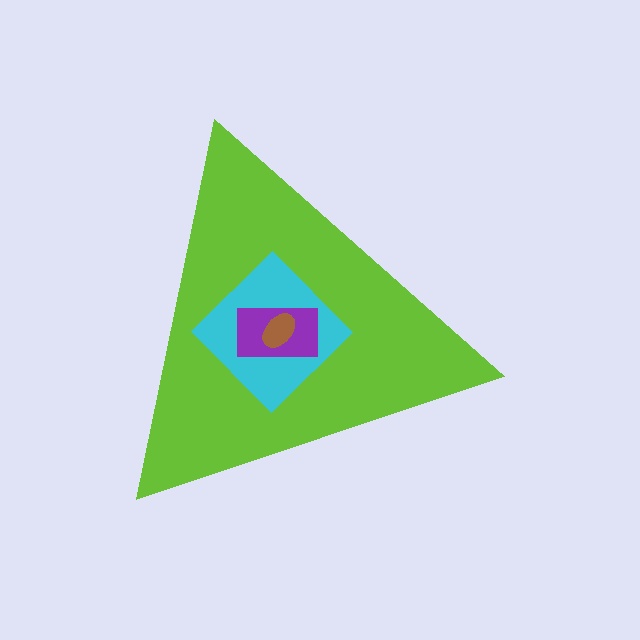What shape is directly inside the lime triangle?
The cyan diamond.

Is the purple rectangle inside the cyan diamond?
Yes.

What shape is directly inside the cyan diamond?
The purple rectangle.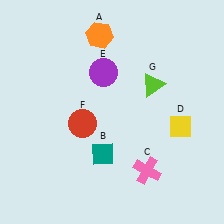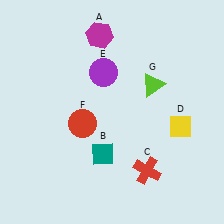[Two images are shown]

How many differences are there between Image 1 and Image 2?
There are 2 differences between the two images.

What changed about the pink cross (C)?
In Image 1, C is pink. In Image 2, it changed to red.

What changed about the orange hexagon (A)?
In Image 1, A is orange. In Image 2, it changed to magenta.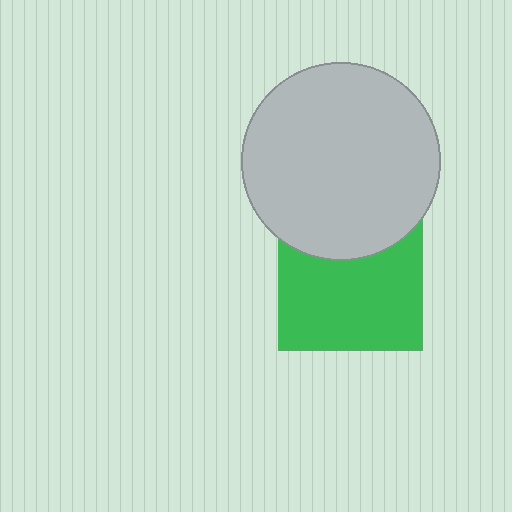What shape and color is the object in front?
The object in front is a light gray circle.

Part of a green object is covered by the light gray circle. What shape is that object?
It is a square.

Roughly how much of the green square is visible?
Most of it is visible (roughly 69%).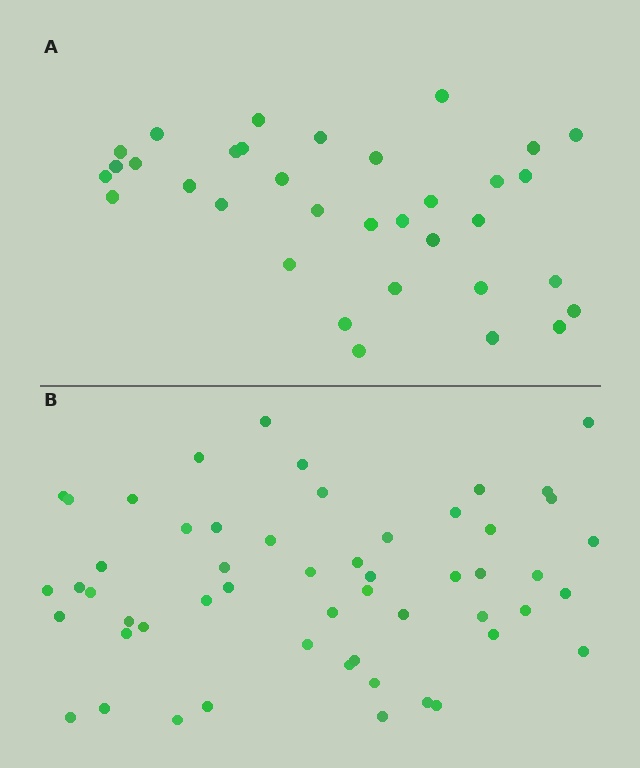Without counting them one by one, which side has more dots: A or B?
Region B (the bottom region) has more dots.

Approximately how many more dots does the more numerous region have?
Region B has approximately 20 more dots than region A.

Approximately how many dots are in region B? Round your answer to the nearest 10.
About 50 dots. (The exact count is 54, which rounds to 50.)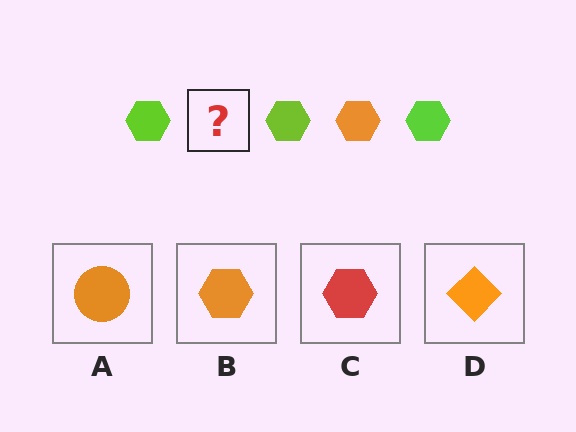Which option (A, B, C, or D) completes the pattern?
B.